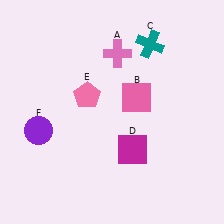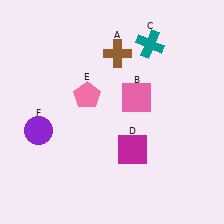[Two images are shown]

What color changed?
The cross (A) changed from pink in Image 1 to brown in Image 2.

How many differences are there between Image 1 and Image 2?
There is 1 difference between the two images.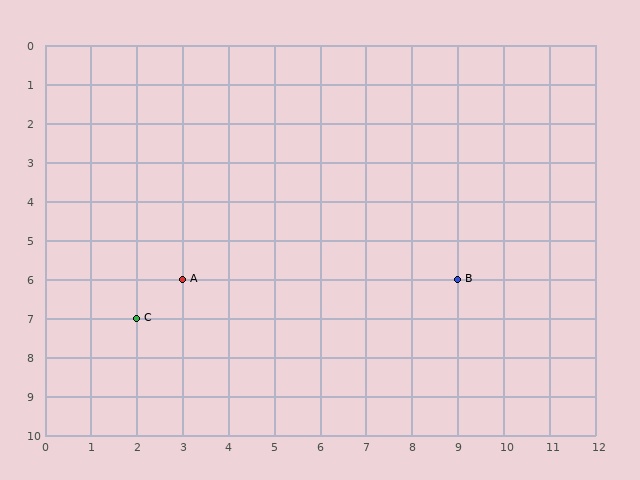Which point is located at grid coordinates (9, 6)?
Point B is at (9, 6).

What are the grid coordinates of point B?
Point B is at grid coordinates (9, 6).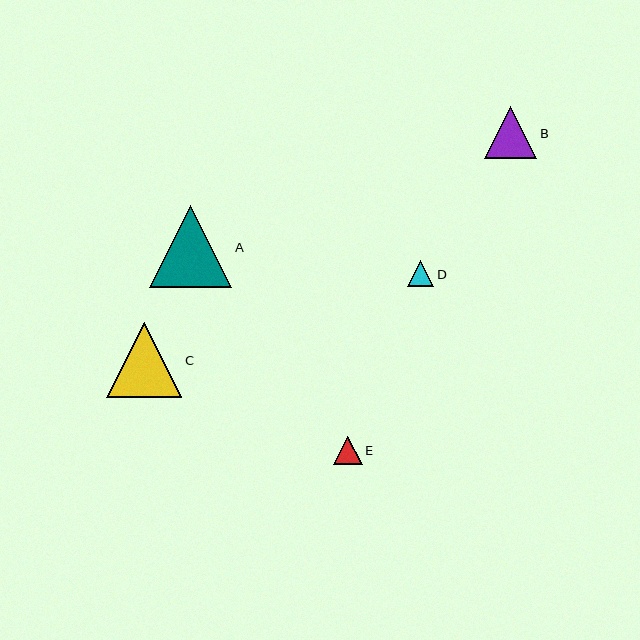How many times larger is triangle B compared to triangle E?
Triangle B is approximately 1.8 times the size of triangle E.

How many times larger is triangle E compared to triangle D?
Triangle E is approximately 1.1 times the size of triangle D.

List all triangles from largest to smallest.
From largest to smallest: A, C, B, E, D.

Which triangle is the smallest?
Triangle D is the smallest with a size of approximately 26 pixels.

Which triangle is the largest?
Triangle A is the largest with a size of approximately 82 pixels.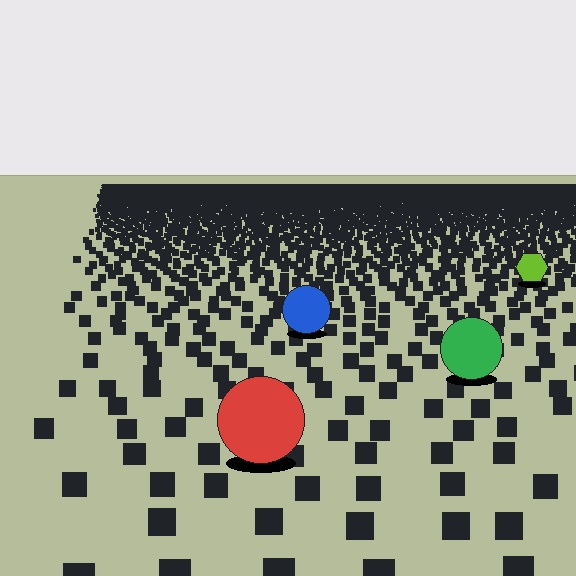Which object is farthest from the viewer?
The lime hexagon is farthest from the viewer. It appears smaller and the ground texture around it is denser.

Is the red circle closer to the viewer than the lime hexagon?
Yes. The red circle is closer — you can tell from the texture gradient: the ground texture is coarser near it.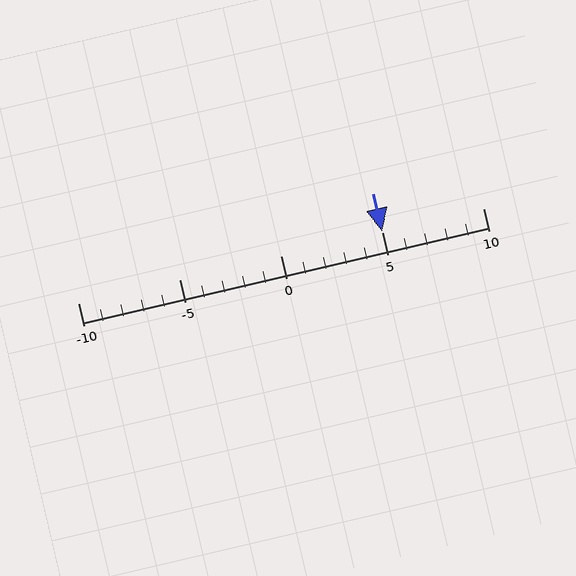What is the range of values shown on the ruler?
The ruler shows values from -10 to 10.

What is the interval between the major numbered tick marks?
The major tick marks are spaced 5 units apart.